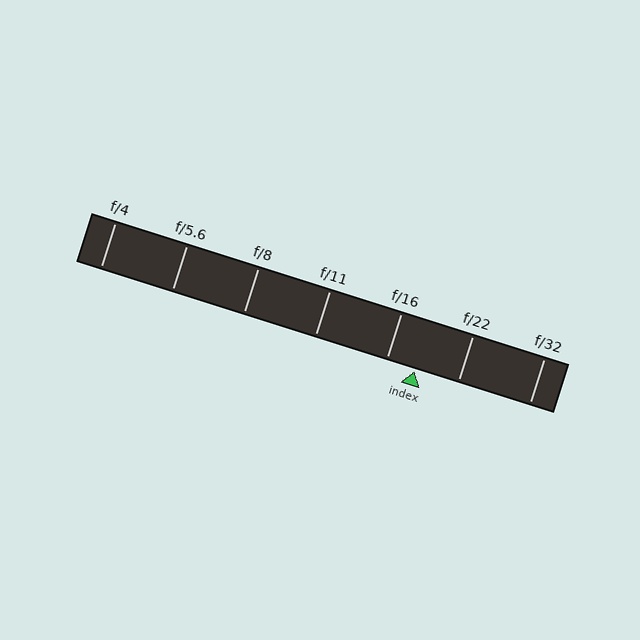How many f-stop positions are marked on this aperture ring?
There are 7 f-stop positions marked.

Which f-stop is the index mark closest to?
The index mark is closest to f/16.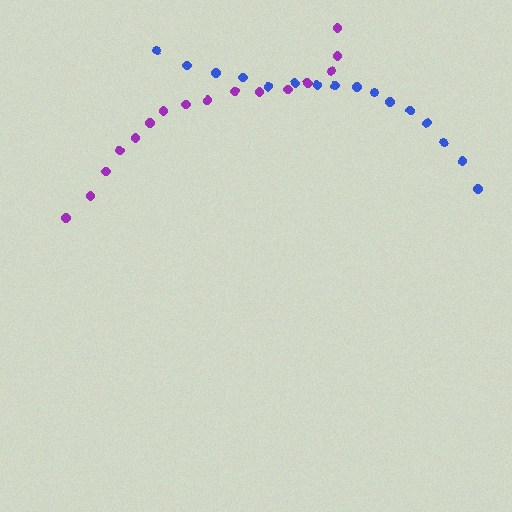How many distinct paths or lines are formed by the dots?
There are 2 distinct paths.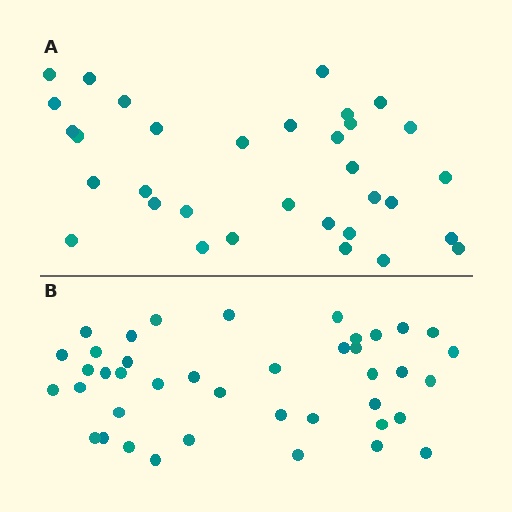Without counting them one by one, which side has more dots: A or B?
Region B (the bottom region) has more dots.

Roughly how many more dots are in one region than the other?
Region B has roughly 8 or so more dots than region A.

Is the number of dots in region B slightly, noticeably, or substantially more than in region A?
Region B has only slightly more — the two regions are fairly close. The ratio is roughly 1.2 to 1.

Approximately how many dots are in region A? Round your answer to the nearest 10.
About 30 dots. (The exact count is 33, which rounds to 30.)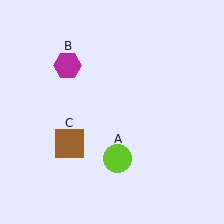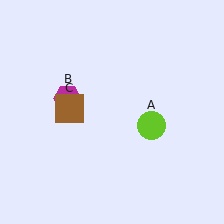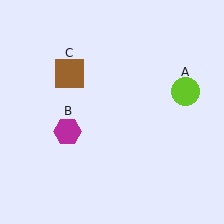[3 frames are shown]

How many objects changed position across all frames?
3 objects changed position: lime circle (object A), magenta hexagon (object B), brown square (object C).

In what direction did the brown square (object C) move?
The brown square (object C) moved up.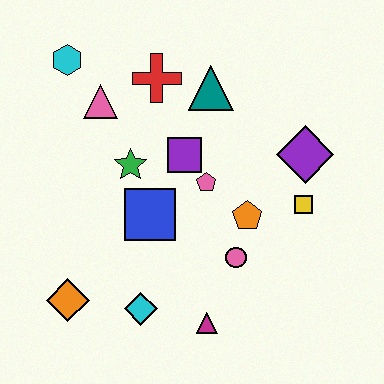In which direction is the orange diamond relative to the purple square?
The orange diamond is below the purple square.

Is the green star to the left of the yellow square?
Yes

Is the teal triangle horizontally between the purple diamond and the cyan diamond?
Yes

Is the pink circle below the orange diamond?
No